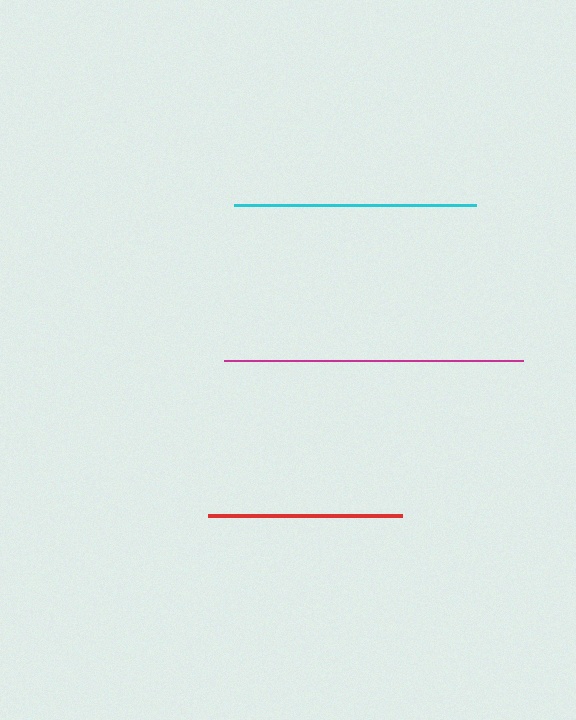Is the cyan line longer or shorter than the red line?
The cyan line is longer than the red line.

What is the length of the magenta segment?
The magenta segment is approximately 299 pixels long.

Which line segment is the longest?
The magenta line is the longest at approximately 299 pixels.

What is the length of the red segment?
The red segment is approximately 194 pixels long.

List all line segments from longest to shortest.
From longest to shortest: magenta, cyan, red.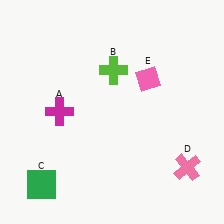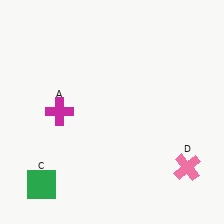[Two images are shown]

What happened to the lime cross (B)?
The lime cross (B) was removed in Image 2. It was in the top-right area of Image 1.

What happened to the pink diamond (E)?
The pink diamond (E) was removed in Image 2. It was in the top-right area of Image 1.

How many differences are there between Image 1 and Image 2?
There are 2 differences between the two images.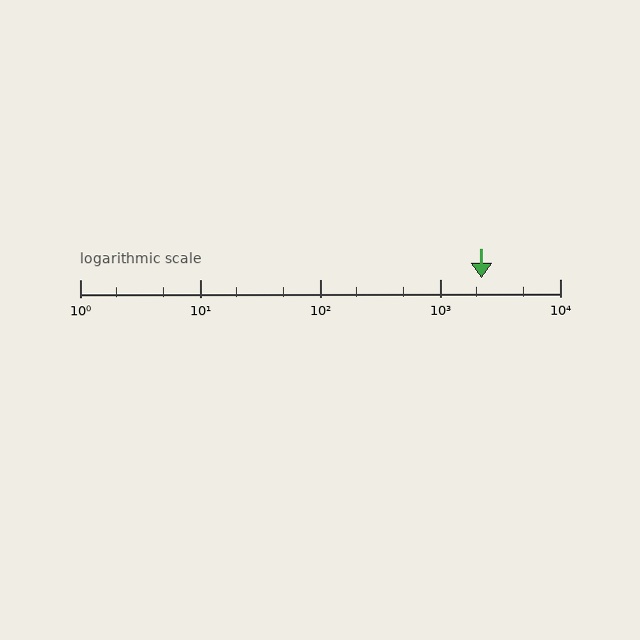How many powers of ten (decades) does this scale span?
The scale spans 4 decades, from 1 to 10000.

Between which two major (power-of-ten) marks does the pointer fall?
The pointer is between 1000 and 10000.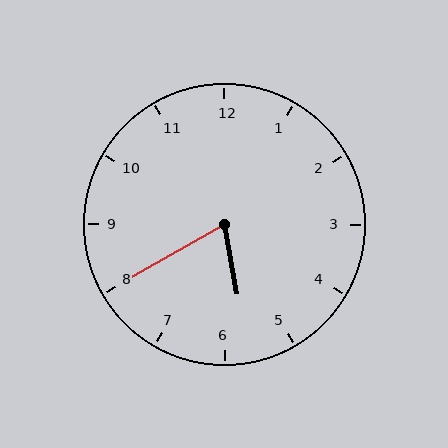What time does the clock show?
5:40.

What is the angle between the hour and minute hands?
Approximately 70 degrees.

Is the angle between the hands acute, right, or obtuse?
It is acute.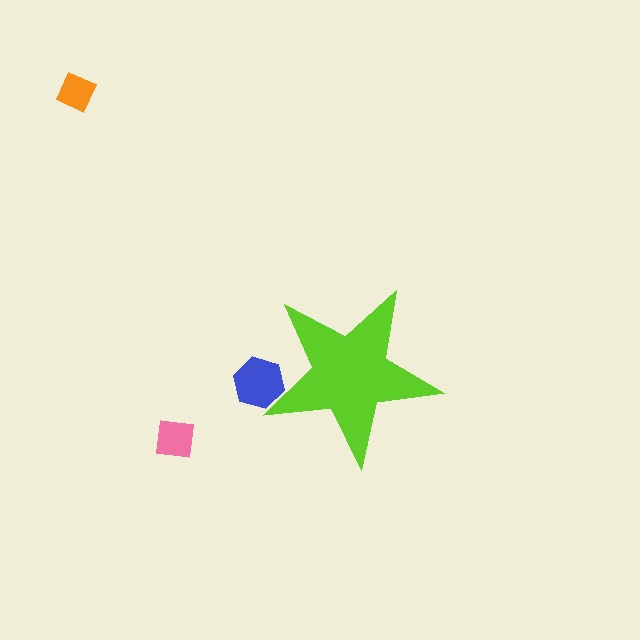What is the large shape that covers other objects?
A lime star.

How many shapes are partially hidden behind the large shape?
1 shape is partially hidden.